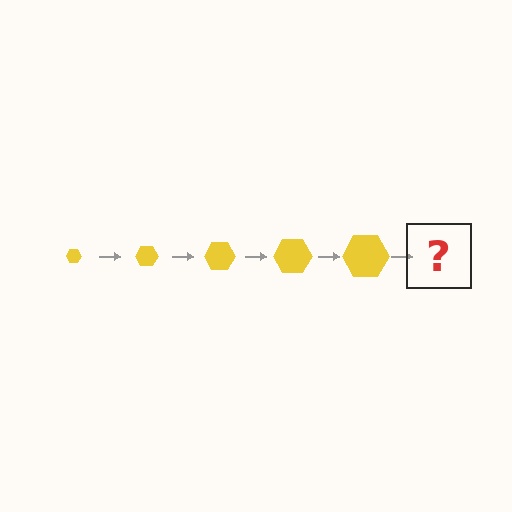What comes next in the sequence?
The next element should be a yellow hexagon, larger than the previous one.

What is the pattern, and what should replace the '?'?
The pattern is that the hexagon gets progressively larger each step. The '?' should be a yellow hexagon, larger than the previous one.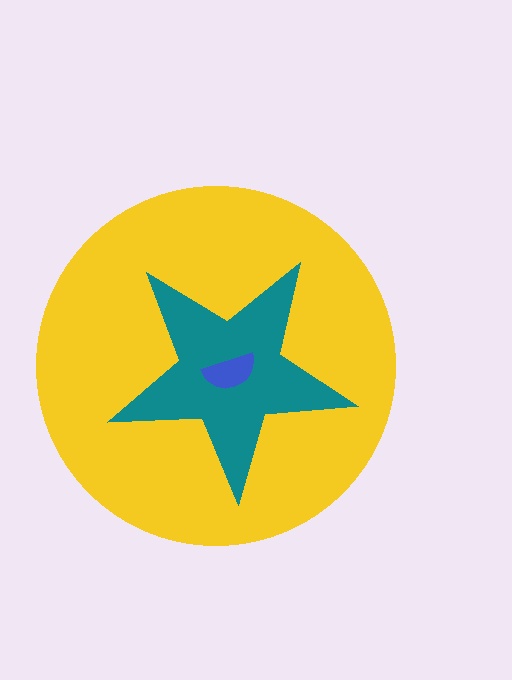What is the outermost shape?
The yellow circle.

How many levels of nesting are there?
3.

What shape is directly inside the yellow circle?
The teal star.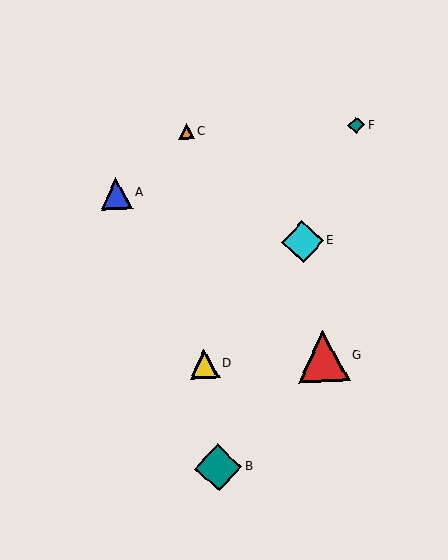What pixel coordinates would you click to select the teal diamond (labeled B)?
Click at (218, 468) to select the teal diamond B.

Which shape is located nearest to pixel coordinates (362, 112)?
The teal diamond (labeled F) at (356, 125) is nearest to that location.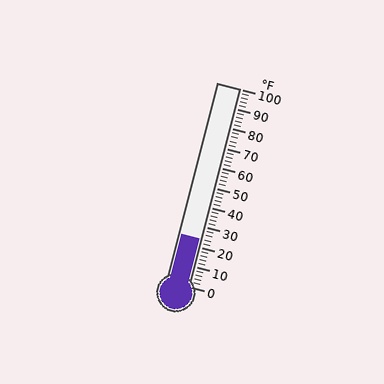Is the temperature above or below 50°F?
The temperature is below 50°F.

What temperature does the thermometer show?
The thermometer shows approximately 24°F.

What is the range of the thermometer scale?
The thermometer scale ranges from 0°F to 100°F.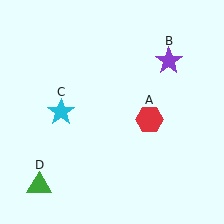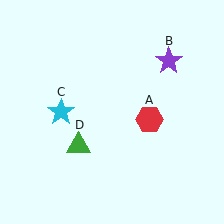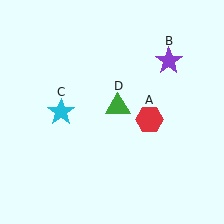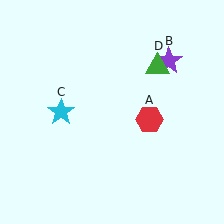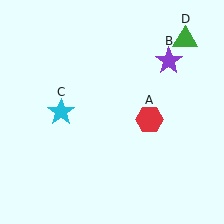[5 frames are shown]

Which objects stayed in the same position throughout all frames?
Red hexagon (object A) and purple star (object B) and cyan star (object C) remained stationary.